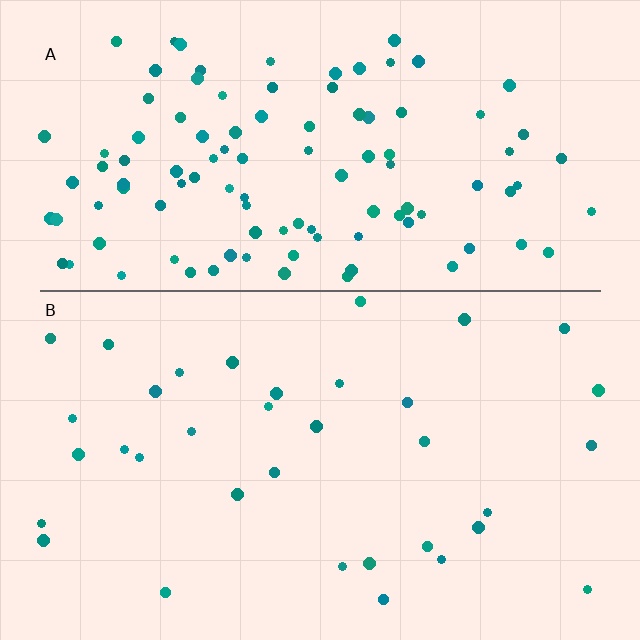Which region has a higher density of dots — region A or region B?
A (the top).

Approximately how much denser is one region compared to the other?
Approximately 3.2× — region A over region B.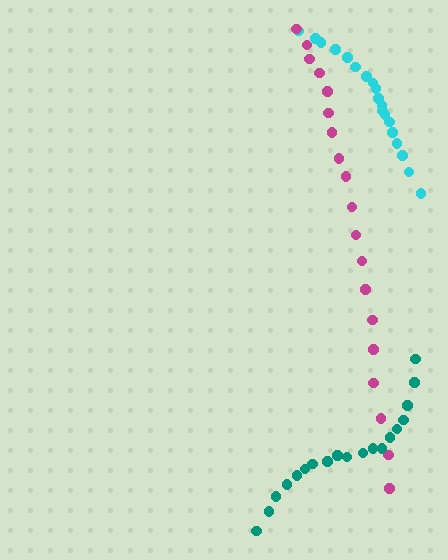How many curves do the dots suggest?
There are 3 distinct paths.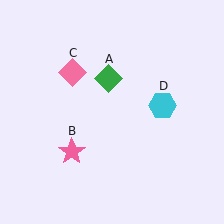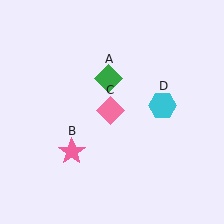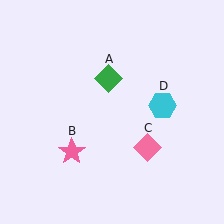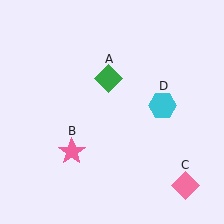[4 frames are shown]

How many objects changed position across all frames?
1 object changed position: pink diamond (object C).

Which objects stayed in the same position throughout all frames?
Green diamond (object A) and pink star (object B) and cyan hexagon (object D) remained stationary.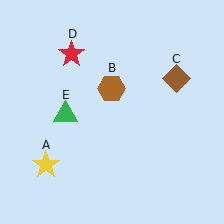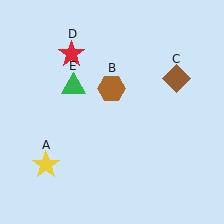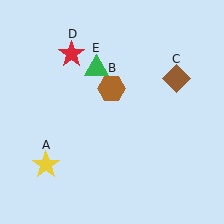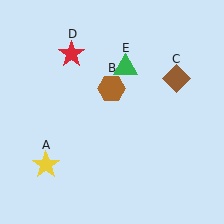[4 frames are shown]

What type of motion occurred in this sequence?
The green triangle (object E) rotated clockwise around the center of the scene.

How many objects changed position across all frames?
1 object changed position: green triangle (object E).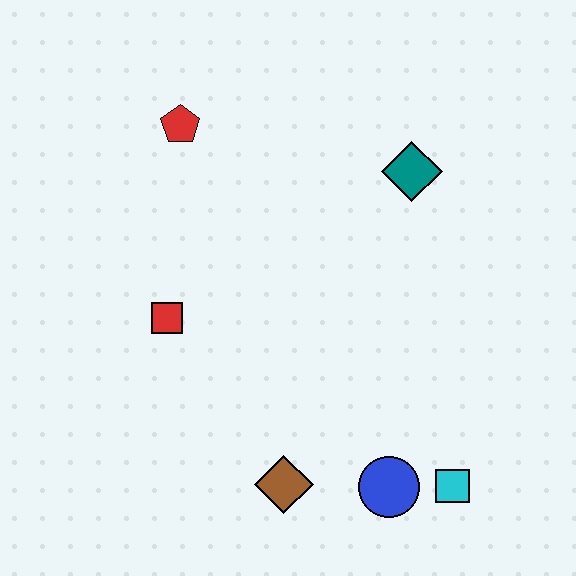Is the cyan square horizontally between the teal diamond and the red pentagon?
No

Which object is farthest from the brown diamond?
The red pentagon is farthest from the brown diamond.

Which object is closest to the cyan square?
The blue circle is closest to the cyan square.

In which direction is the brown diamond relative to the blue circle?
The brown diamond is to the left of the blue circle.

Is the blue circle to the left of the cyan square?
Yes